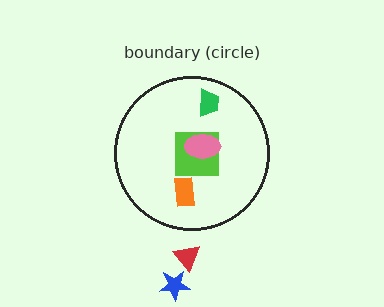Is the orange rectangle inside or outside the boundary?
Inside.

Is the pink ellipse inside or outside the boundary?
Inside.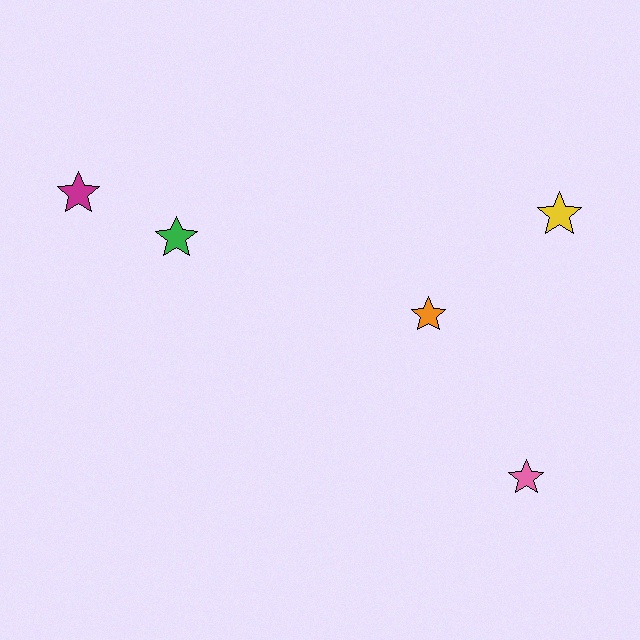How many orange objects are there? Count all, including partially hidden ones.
There is 1 orange object.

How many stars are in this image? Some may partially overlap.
There are 5 stars.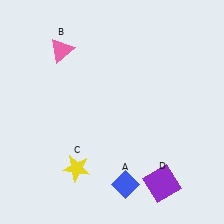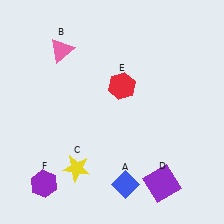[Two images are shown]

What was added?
A red hexagon (E), a purple hexagon (F) were added in Image 2.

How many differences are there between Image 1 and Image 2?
There are 2 differences between the two images.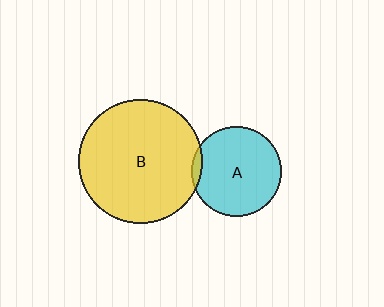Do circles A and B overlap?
Yes.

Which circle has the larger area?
Circle B (yellow).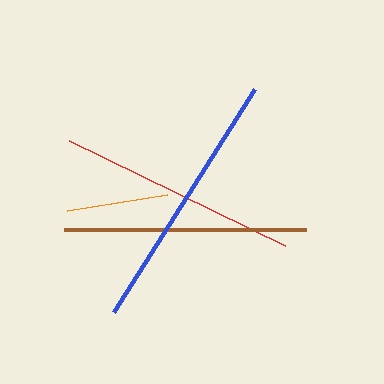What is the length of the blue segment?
The blue segment is approximately 265 pixels long.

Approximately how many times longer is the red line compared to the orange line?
The red line is approximately 2.4 times the length of the orange line.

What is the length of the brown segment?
The brown segment is approximately 242 pixels long.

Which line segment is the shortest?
The orange line is the shortest at approximately 102 pixels.